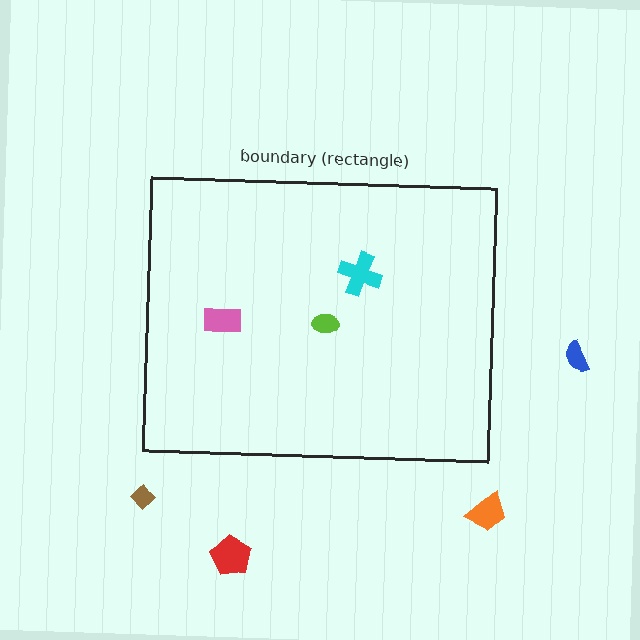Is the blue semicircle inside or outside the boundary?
Outside.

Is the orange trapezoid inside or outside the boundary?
Outside.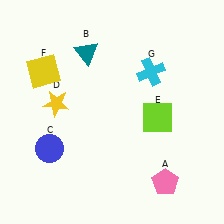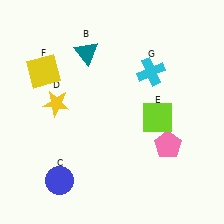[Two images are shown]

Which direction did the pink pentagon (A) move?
The pink pentagon (A) moved up.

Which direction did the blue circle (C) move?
The blue circle (C) moved down.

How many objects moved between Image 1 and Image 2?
2 objects moved between the two images.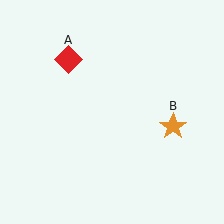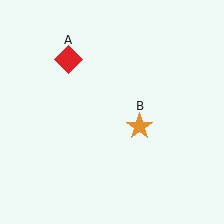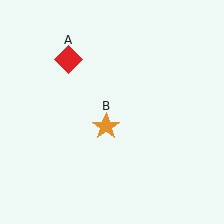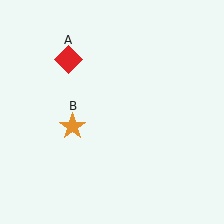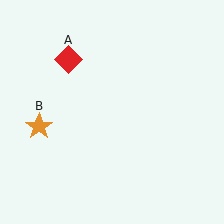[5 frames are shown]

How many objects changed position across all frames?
1 object changed position: orange star (object B).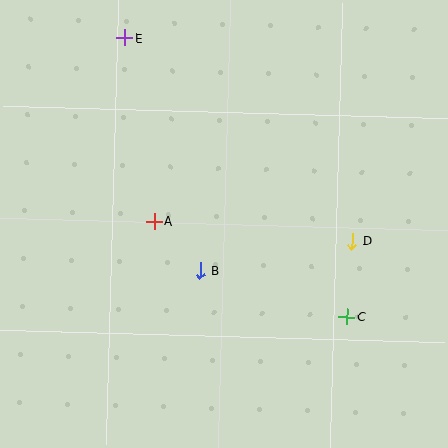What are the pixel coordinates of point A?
Point A is at (154, 221).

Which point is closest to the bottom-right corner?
Point C is closest to the bottom-right corner.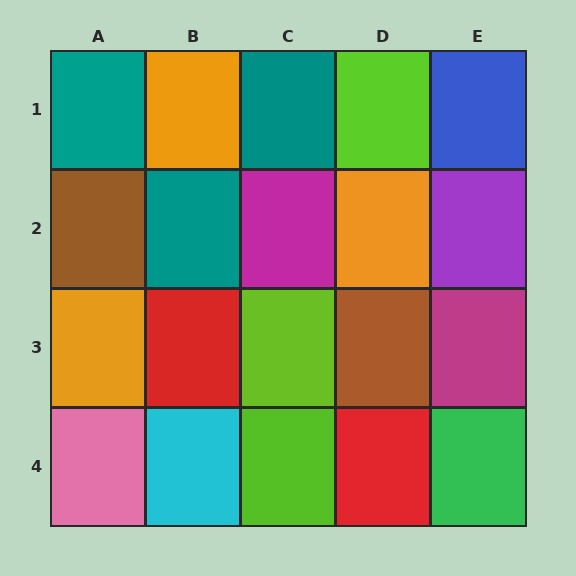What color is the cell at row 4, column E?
Green.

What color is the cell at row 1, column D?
Lime.